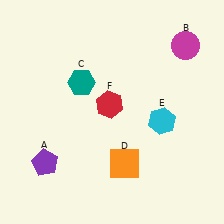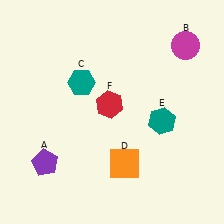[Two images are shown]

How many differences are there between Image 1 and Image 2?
There is 1 difference between the two images.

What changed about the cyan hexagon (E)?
In Image 1, E is cyan. In Image 2, it changed to teal.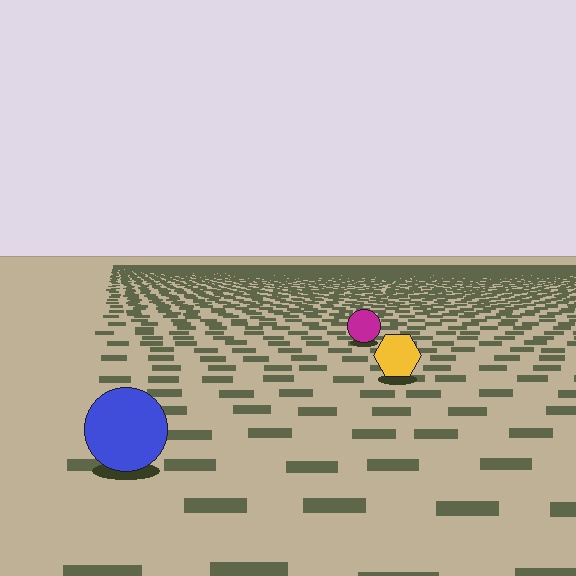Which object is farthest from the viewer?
The magenta circle is farthest from the viewer. It appears smaller and the ground texture around it is denser.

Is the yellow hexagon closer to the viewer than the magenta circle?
Yes. The yellow hexagon is closer — you can tell from the texture gradient: the ground texture is coarser near it.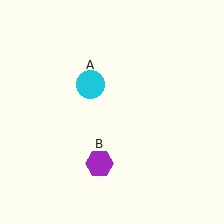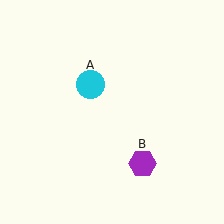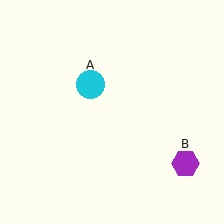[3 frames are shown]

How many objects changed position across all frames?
1 object changed position: purple hexagon (object B).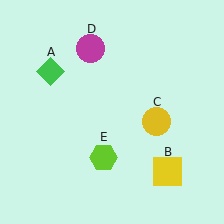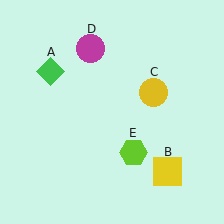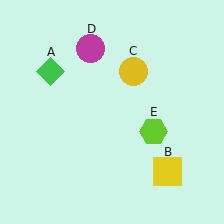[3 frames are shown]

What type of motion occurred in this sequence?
The yellow circle (object C), lime hexagon (object E) rotated counterclockwise around the center of the scene.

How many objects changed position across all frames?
2 objects changed position: yellow circle (object C), lime hexagon (object E).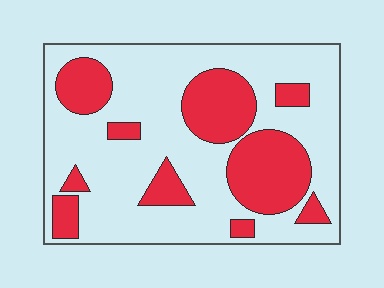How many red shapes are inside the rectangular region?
10.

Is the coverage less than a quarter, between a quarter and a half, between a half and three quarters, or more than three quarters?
Between a quarter and a half.